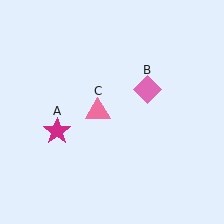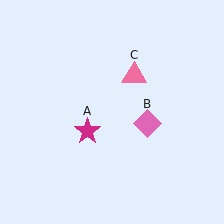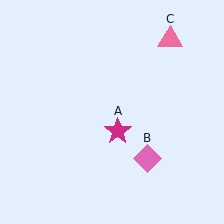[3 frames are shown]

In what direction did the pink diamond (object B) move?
The pink diamond (object B) moved down.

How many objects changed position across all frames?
3 objects changed position: magenta star (object A), pink diamond (object B), pink triangle (object C).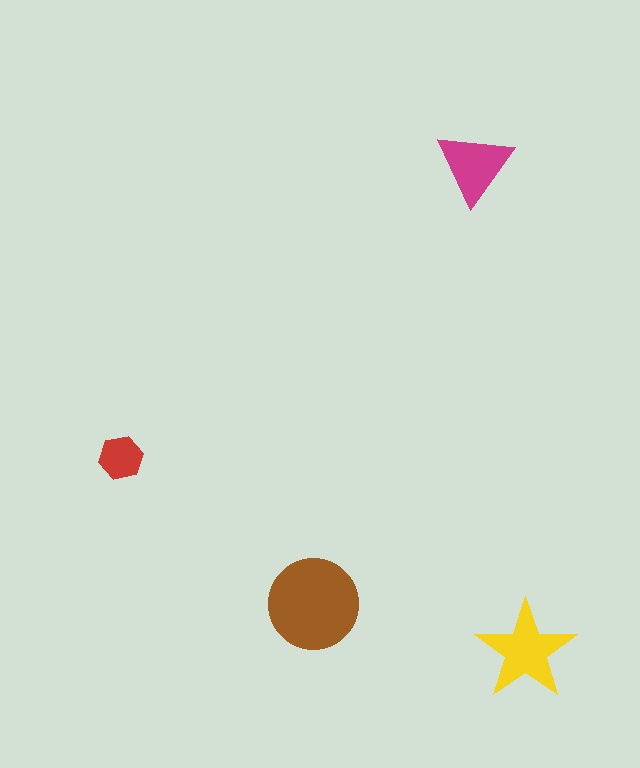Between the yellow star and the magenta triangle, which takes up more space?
The yellow star.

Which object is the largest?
The brown circle.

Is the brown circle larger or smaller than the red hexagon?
Larger.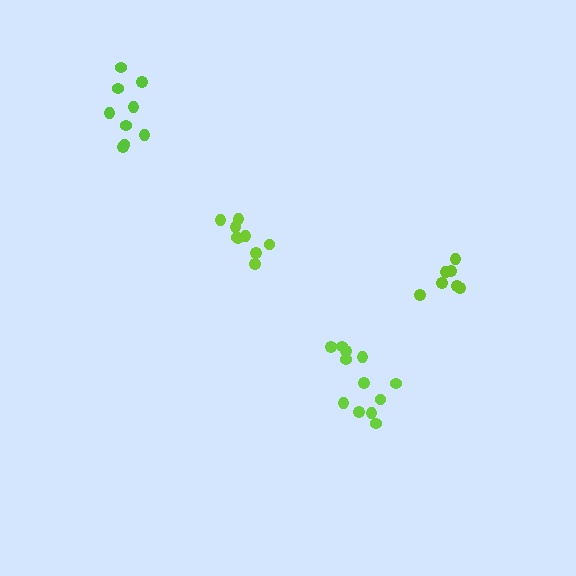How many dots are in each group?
Group 1: 7 dots, Group 2: 12 dots, Group 3: 9 dots, Group 4: 9 dots (37 total).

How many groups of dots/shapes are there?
There are 4 groups.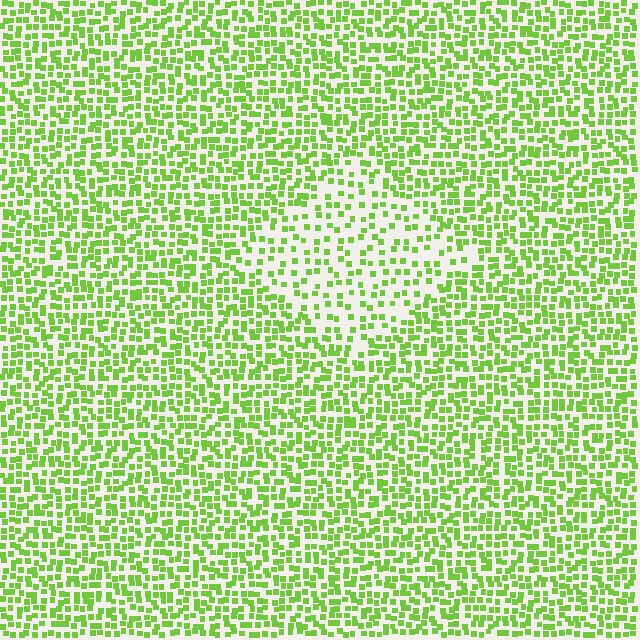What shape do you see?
I see a diamond.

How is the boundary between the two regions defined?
The boundary is defined by a change in element density (approximately 2.0x ratio). All elements are the same color, size, and shape.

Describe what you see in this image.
The image contains small lime elements arranged at two different densities. A diamond-shaped region is visible where the elements are less densely packed than the surrounding area.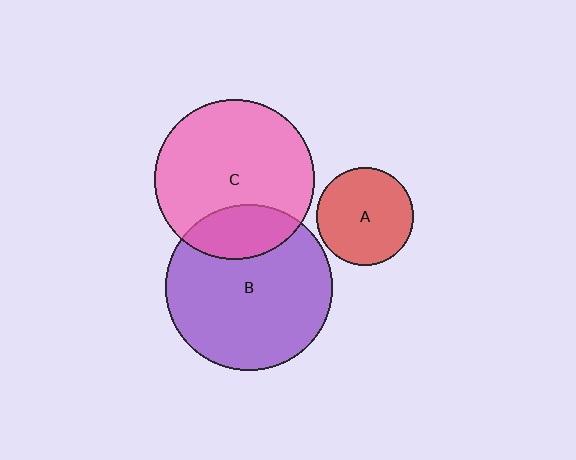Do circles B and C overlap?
Yes.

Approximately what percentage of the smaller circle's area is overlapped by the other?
Approximately 25%.